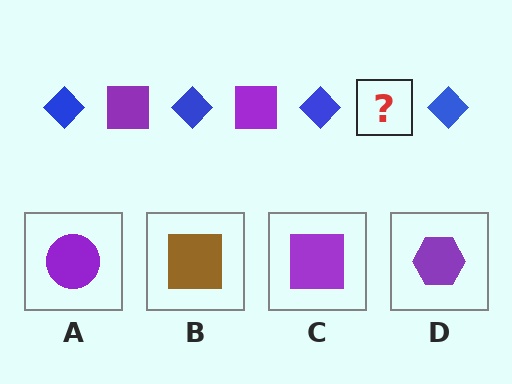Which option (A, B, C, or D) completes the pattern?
C.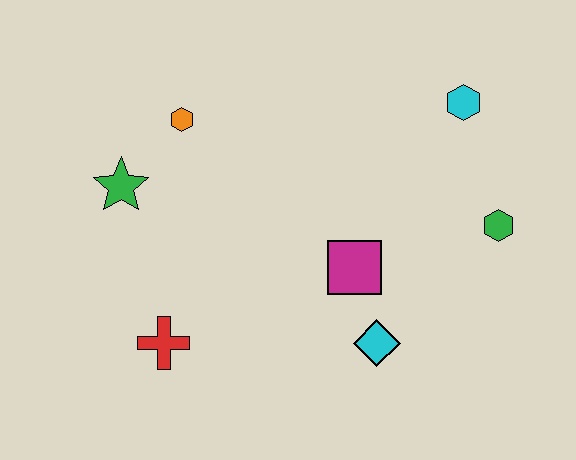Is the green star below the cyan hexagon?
Yes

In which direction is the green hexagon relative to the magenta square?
The green hexagon is to the right of the magenta square.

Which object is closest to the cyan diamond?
The magenta square is closest to the cyan diamond.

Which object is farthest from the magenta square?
The green star is farthest from the magenta square.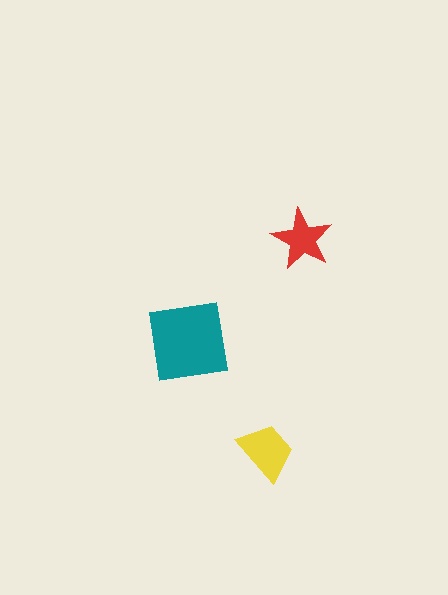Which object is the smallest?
The red star.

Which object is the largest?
The teal square.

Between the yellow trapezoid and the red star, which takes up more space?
The yellow trapezoid.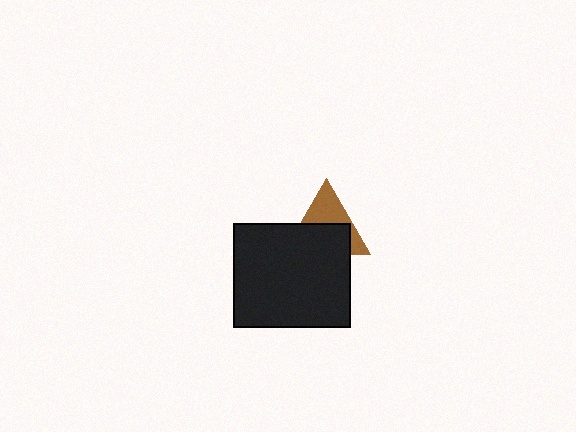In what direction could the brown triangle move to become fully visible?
The brown triangle could move up. That would shift it out from behind the black rectangle entirely.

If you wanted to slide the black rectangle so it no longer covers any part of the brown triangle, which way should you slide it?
Slide it down — that is the most direct way to separate the two shapes.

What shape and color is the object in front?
The object in front is a black rectangle.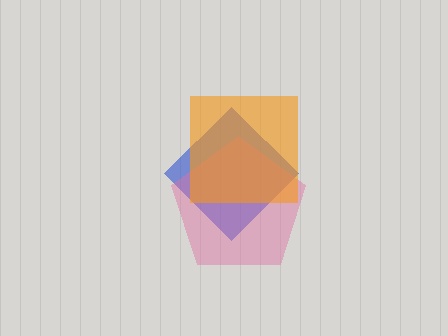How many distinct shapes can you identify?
There are 3 distinct shapes: a blue diamond, a pink pentagon, an orange square.